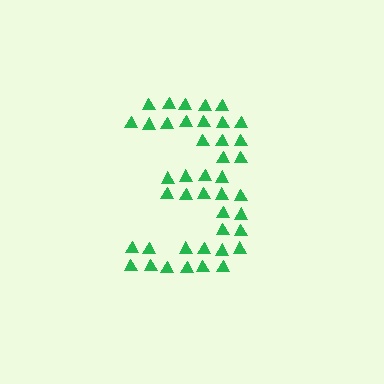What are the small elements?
The small elements are triangles.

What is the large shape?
The large shape is the digit 3.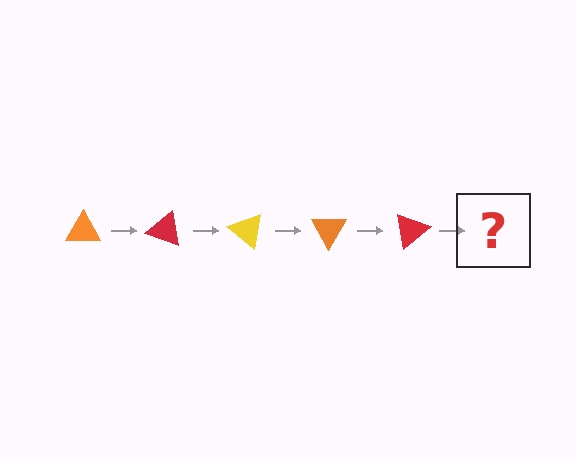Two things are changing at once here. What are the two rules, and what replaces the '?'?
The two rules are that it rotates 20 degrees each step and the color cycles through orange, red, and yellow. The '?' should be a yellow triangle, rotated 100 degrees from the start.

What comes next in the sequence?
The next element should be a yellow triangle, rotated 100 degrees from the start.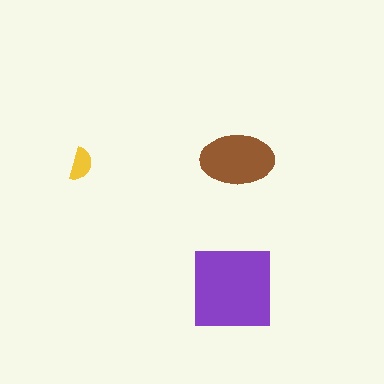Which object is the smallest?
The yellow semicircle.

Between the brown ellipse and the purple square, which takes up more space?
The purple square.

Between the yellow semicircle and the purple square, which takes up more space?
The purple square.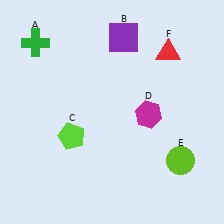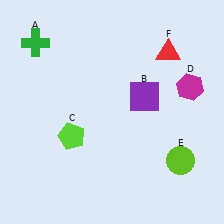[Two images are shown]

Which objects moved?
The objects that moved are: the purple square (B), the magenta hexagon (D).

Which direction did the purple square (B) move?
The purple square (B) moved down.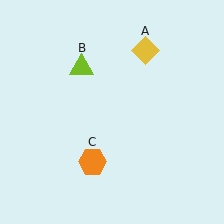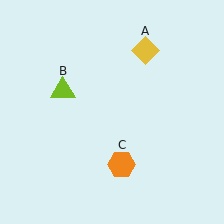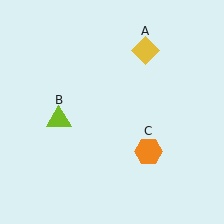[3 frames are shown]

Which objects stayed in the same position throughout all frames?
Yellow diamond (object A) remained stationary.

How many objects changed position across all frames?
2 objects changed position: lime triangle (object B), orange hexagon (object C).